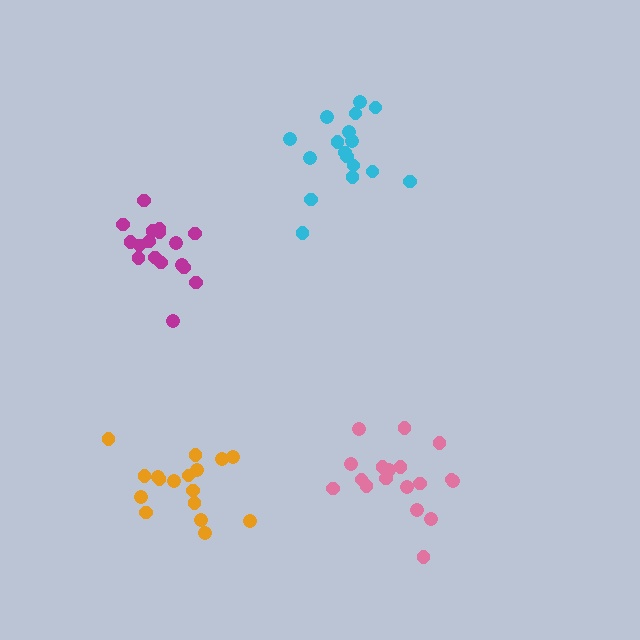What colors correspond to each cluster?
The clusters are colored: pink, orange, cyan, magenta.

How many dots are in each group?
Group 1: 18 dots, Group 2: 17 dots, Group 3: 17 dots, Group 4: 17 dots (69 total).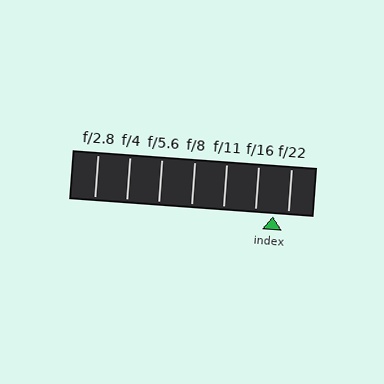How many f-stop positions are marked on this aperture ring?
There are 7 f-stop positions marked.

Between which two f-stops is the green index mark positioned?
The index mark is between f/16 and f/22.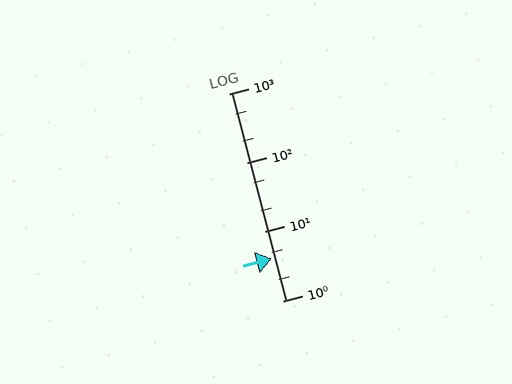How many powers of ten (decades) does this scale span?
The scale spans 3 decades, from 1 to 1000.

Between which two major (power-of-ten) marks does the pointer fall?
The pointer is between 1 and 10.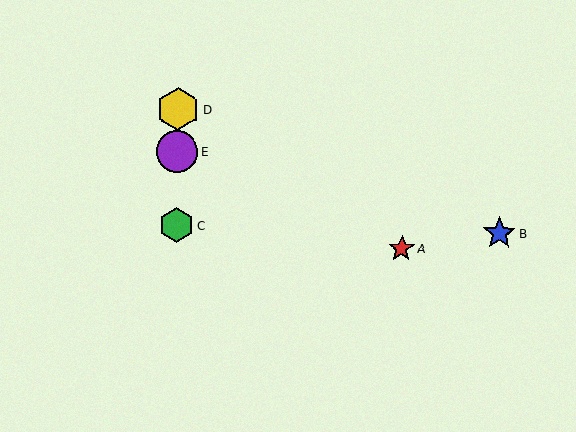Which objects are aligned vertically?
Objects C, D, E are aligned vertically.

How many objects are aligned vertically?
3 objects (C, D, E) are aligned vertically.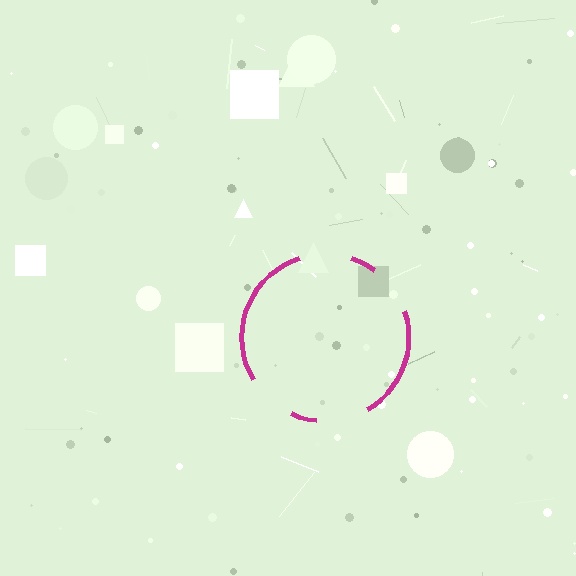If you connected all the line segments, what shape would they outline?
They would outline a circle.